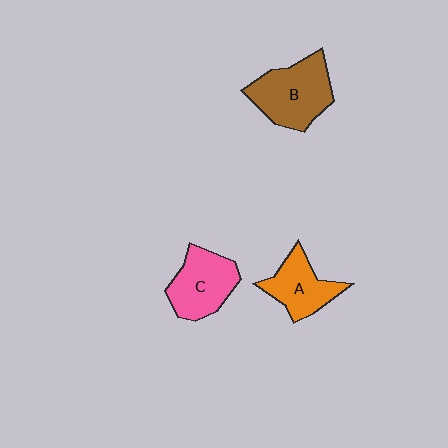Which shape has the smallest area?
Shape A (orange).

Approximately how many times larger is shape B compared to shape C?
Approximately 1.2 times.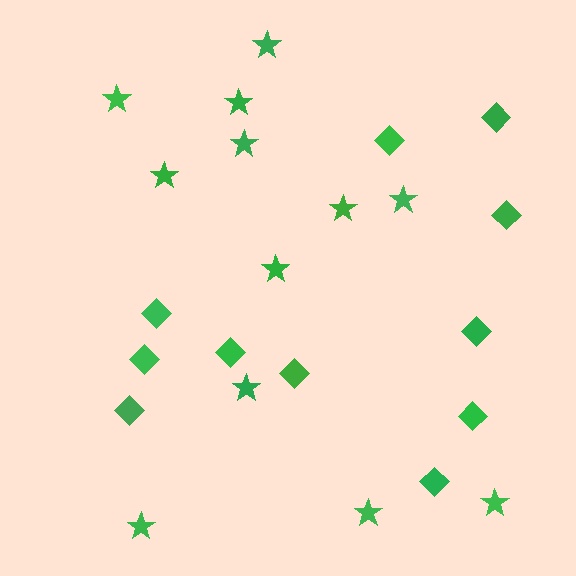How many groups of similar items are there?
There are 2 groups: one group of stars (12) and one group of diamonds (11).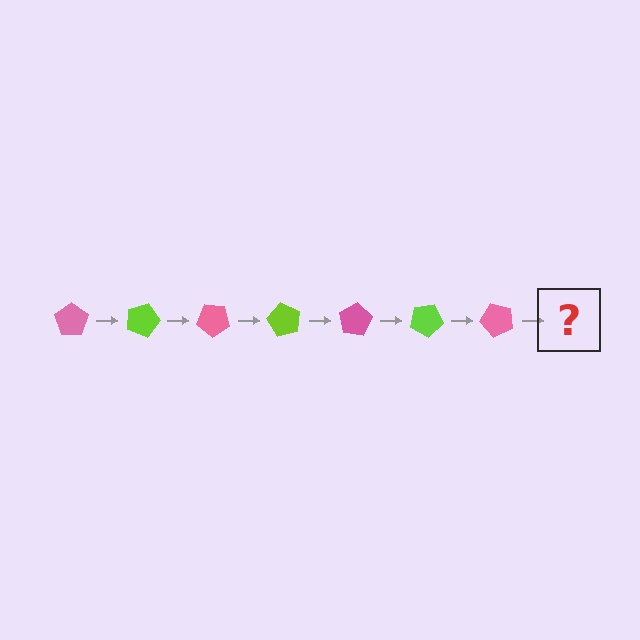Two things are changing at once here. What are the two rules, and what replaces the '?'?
The two rules are that it rotates 20 degrees each step and the color cycles through pink and lime. The '?' should be a lime pentagon, rotated 140 degrees from the start.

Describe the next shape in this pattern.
It should be a lime pentagon, rotated 140 degrees from the start.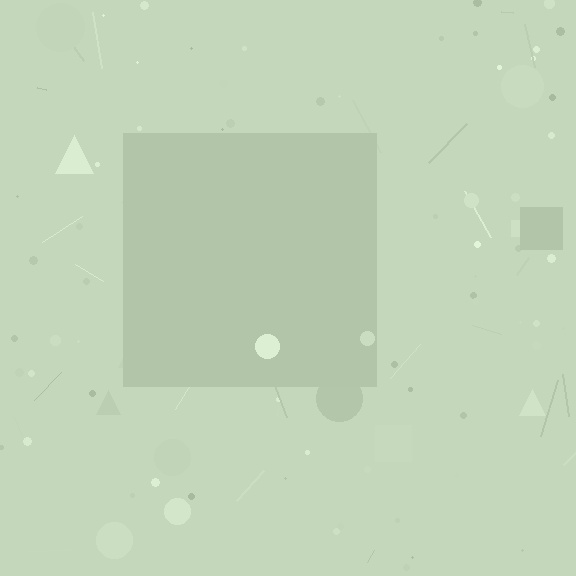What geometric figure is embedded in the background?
A square is embedded in the background.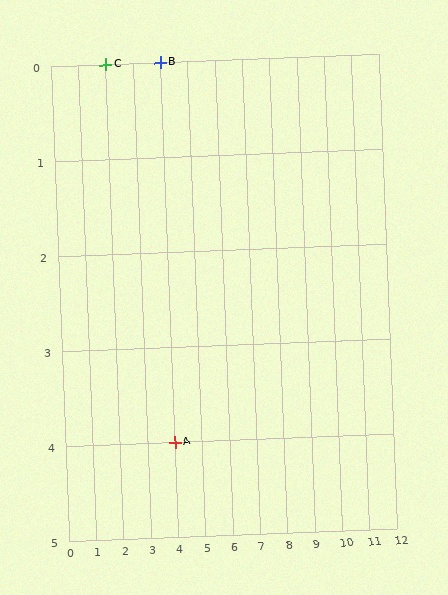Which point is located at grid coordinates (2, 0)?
Point C is at (2, 0).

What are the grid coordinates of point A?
Point A is at grid coordinates (4, 4).